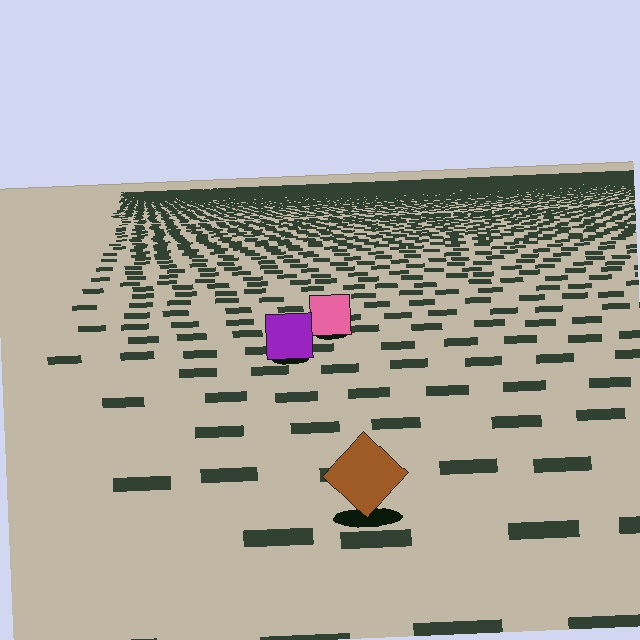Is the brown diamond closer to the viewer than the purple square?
Yes. The brown diamond is closer — you can tell from the texture gradient: the ground texture is coarser near it.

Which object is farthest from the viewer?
The pink square is farthest from the viewer. It appears smaller and the ground texture around it is denser.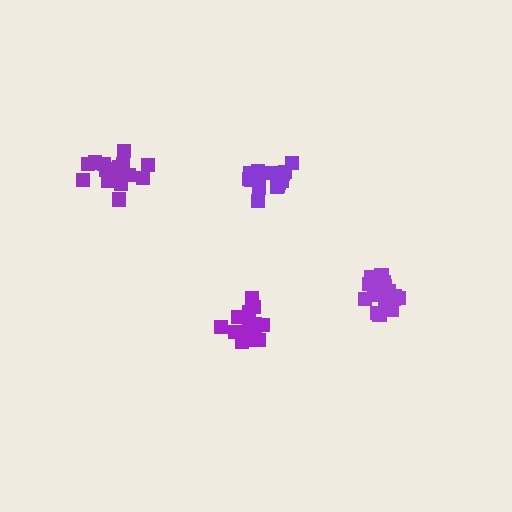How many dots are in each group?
Group 1: 16 dots, Group 2: 19 dots, Group 3: 19 dots, Group 4: 15 dots (69 total).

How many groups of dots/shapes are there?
There are 4 groups.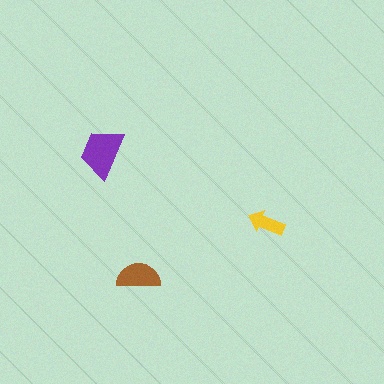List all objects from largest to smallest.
The purple trapezoid, the brown semicircle, the yellow arrow.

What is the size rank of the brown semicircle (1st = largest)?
2nd.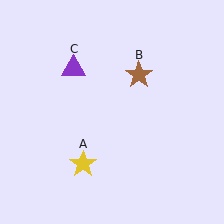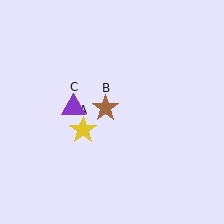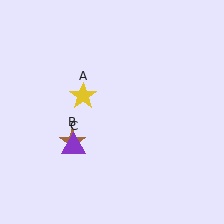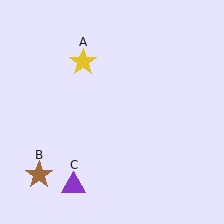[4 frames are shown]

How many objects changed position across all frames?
3 objects changed position: yellow star (object A), brown star (object B), purple triangle (object C).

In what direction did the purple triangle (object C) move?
The purple triangle (object C) moved down.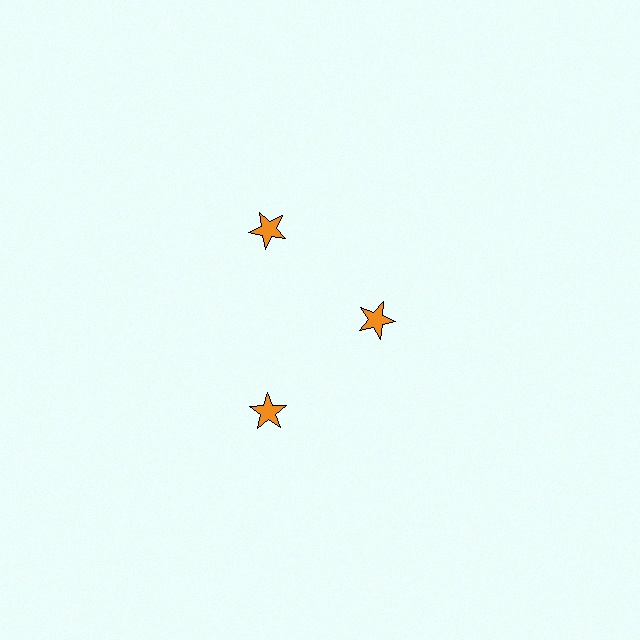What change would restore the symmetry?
The symmetry would be restored by moving it outward, back onto the ring so that all 3 stars sit at equal angles and equal distance from the center.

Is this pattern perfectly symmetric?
No. The 3 orange stars are arranged in a ring, but one element near the 3 o'clock position is pulled inward toward the center, breaking the 3-fold rotational symmetry.